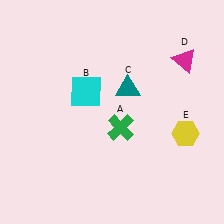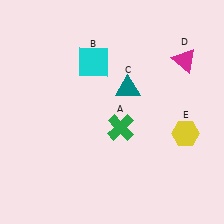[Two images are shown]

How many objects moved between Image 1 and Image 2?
1 object moved between the two images.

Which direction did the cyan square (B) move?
The cyan square (B) moved up.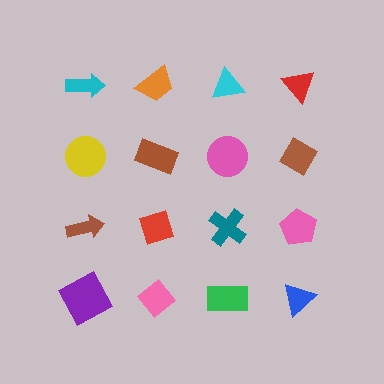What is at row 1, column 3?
A cyan triangle.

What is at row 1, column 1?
A cyan arrow.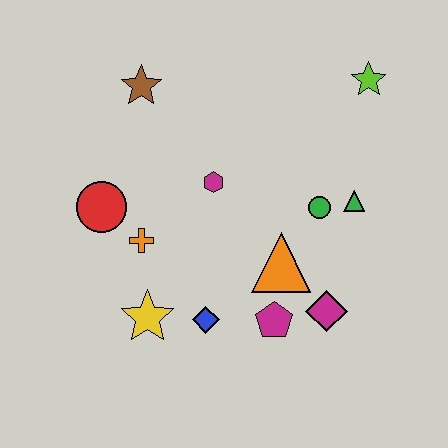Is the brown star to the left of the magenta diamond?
Yes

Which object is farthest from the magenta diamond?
The brown star is farthest from the magenta diamond.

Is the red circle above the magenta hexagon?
No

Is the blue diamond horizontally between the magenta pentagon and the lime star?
No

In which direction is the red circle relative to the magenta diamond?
The red circle is to the left of the magenta diamond.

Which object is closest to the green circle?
The green triangle is closest to the green circle.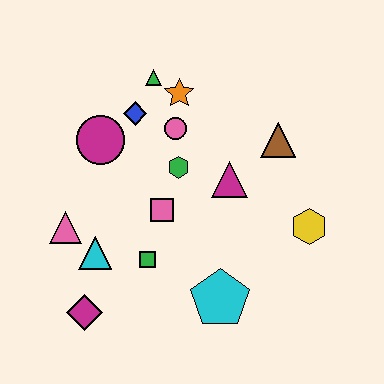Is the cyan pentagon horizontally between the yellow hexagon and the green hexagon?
Yes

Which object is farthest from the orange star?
The magenta diamond is farthest from the orange star.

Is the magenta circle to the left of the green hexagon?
Yes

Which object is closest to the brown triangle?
The magenta triangle is closest to the brown triangle.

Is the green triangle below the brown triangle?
No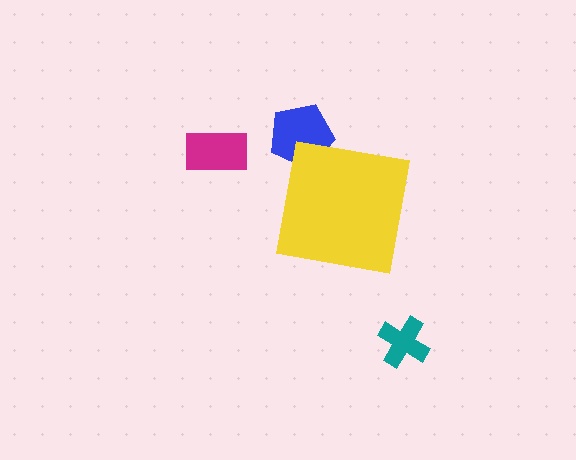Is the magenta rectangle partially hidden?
No, the magenta rectangle is fully visible.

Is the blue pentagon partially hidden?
Yes, the blue pentagon is partially hidden behind the yellow square.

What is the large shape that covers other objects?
A yellow square.